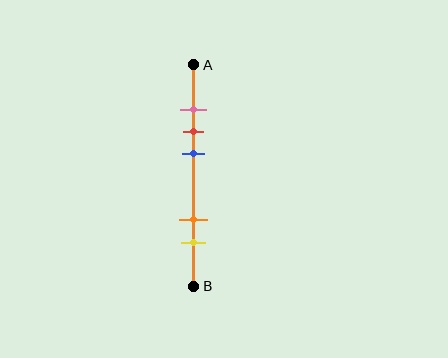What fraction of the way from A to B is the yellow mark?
The yellow mark is approximately 80% (0.8) of the way from A to B.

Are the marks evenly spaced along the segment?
No, the marks are not evenly spaced.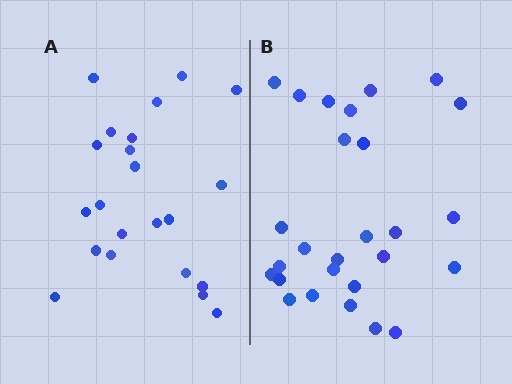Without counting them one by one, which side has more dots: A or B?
Region B (the right region) has more dots.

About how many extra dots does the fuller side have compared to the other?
Region B has about 5 more dots than region A.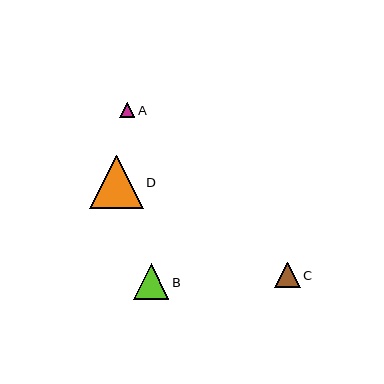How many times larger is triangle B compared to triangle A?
Triangle B is approximately 2.4 times the size of triangle A.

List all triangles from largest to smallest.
From largest to smallest: D, B, C, A.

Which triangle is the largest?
Triangle D is the largest with a size of approximately 54 pixels.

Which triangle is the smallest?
Triangle A is the smallest with a size of approximately 15 pixels.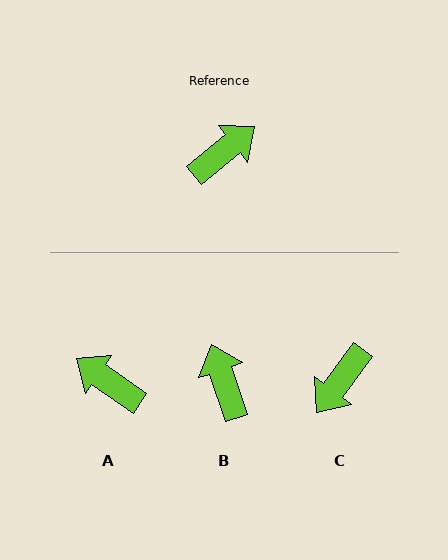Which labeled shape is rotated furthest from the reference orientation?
C, about 165 degrees away.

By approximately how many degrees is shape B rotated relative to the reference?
Approximately 70 degrees counter-clockwise.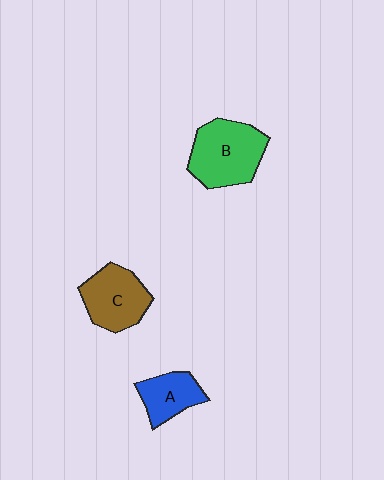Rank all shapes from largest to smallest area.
From largest to smallest: B (green), C (brown), A (blue).